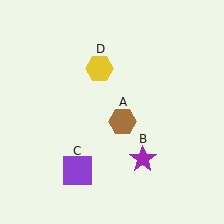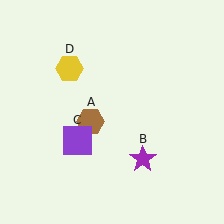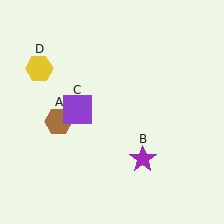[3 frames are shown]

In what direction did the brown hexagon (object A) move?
The brown hexagon (object A) moved left.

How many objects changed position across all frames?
3 objects changed position: brown hexagon (object A), purple square (object C), yellow hexagon (object D).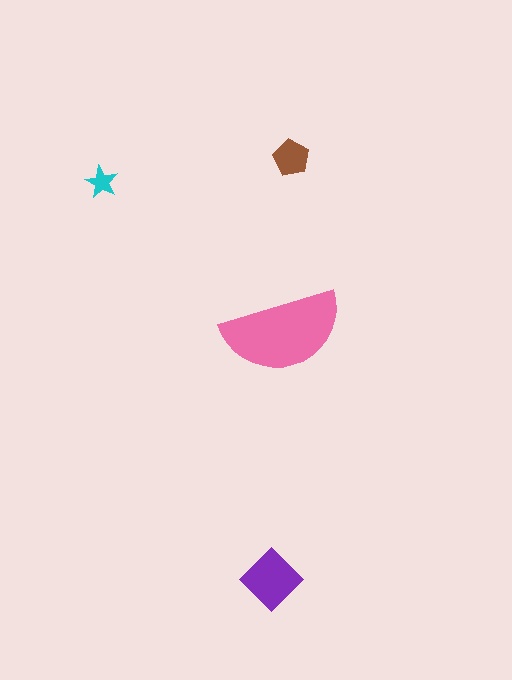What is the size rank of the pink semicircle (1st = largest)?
1st.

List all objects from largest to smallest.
The pink semicircle, the purple diamond, the brown pentagon, the cyan star.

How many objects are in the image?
There are 4 objects in the image.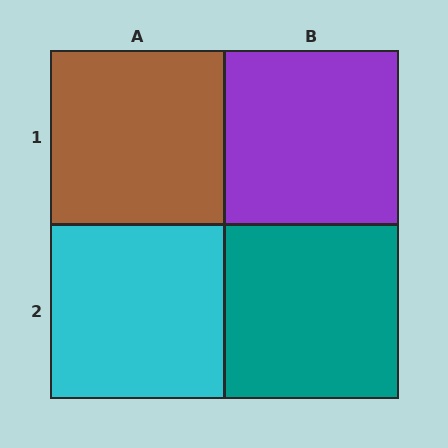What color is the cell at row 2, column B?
Teal.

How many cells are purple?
1 cell is purple.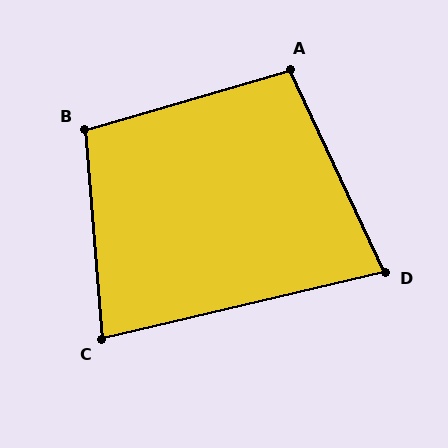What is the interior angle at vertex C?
Approximately 81 degrees (acute).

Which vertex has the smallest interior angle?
D, at approximately 78 degrees.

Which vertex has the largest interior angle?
B, at approximately 102 degrees.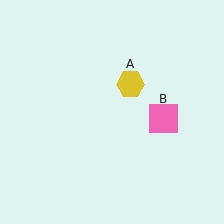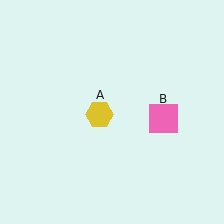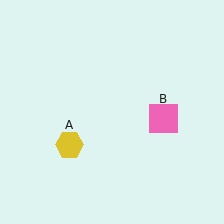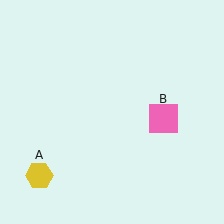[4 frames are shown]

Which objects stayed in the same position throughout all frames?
Pink square (object B) remained stationary.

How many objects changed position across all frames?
1 object changed position: yellow hexagon (object A).